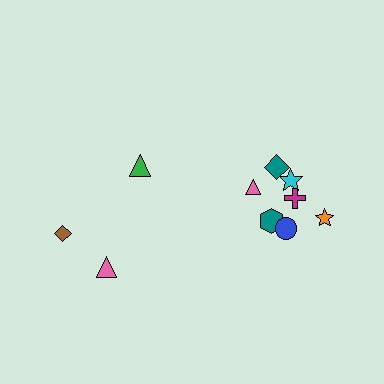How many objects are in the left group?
There are 3 objects.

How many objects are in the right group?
There are 7 objects.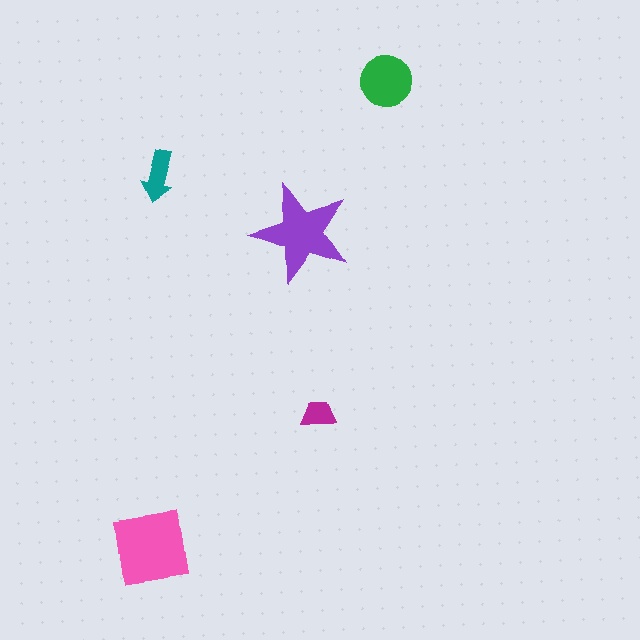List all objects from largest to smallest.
The pink square, the purple star, the green circle, the teal arrow, the magenta trapezoid.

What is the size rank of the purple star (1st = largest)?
2nd.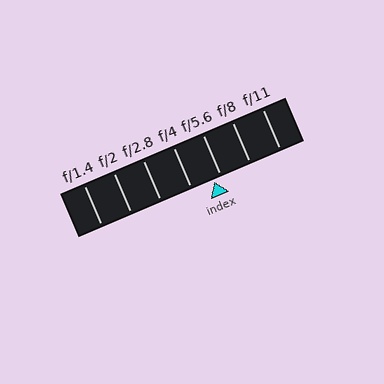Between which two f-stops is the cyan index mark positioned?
The index mark is between f/4 and f/5.6.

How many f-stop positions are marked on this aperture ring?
There are 7 f-stop positions marked.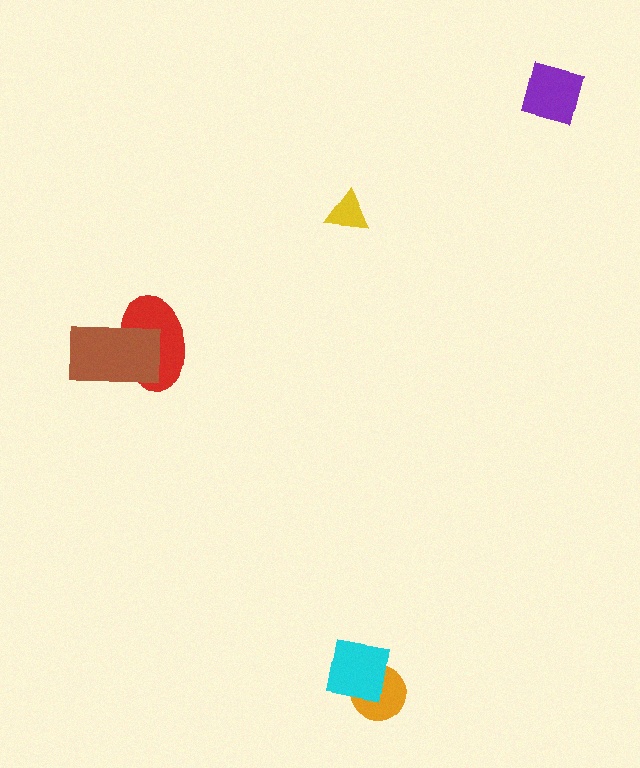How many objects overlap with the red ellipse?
1 object overlaps with the red ellipse.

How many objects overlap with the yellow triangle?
0 objects overlap with the yellow triangle.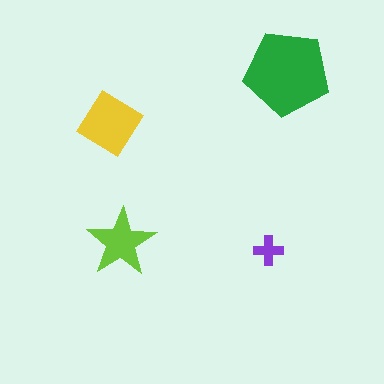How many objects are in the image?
There are 4 objects in the image.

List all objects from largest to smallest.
The green pentagon, the yellow diamond, the lime star, the purple cross.